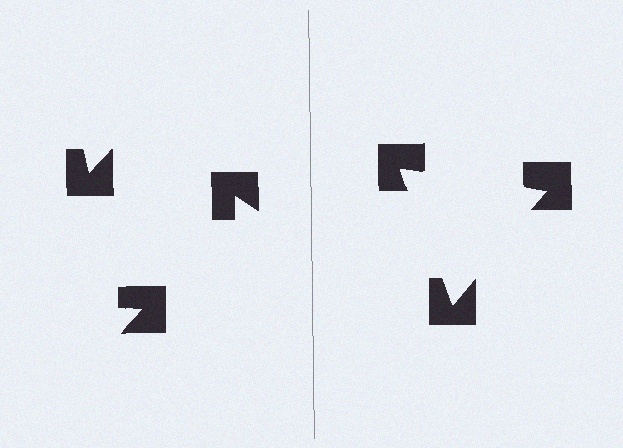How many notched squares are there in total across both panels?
6 — 3 on each side.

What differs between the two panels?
The notched squares are positioned identically on both sides; only the wedge orientations differ. On the right they align to a triangle; on the left they are misaligned.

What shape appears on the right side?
An illusory triangle.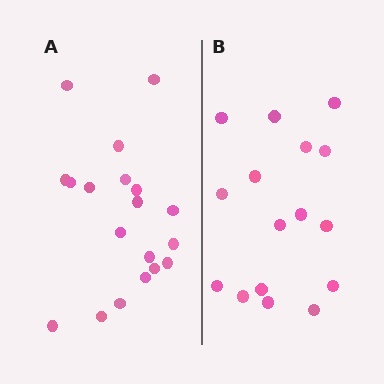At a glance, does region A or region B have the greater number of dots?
Region A (the left region) has more dots.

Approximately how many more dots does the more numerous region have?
Region A has just a few more — roughly 2 or 3 more dots than region B.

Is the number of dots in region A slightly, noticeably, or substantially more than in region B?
Region A has only slightly more — the two regions are fairly close. The ratio is roughly 1.2 to 1.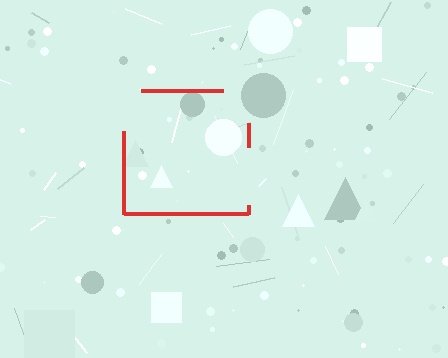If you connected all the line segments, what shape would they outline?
They would outline a square.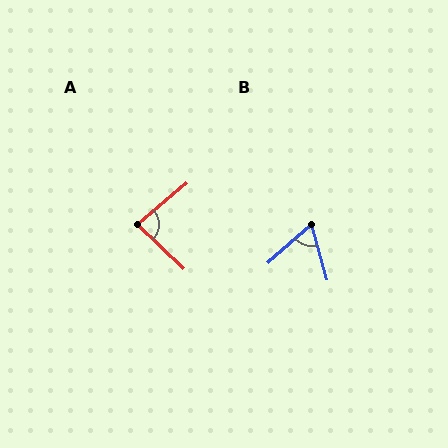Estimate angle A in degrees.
Approximately 84 degrees.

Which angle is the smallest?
B, at approximately 64 degrees.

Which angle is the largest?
A, at approximately 84 degrees.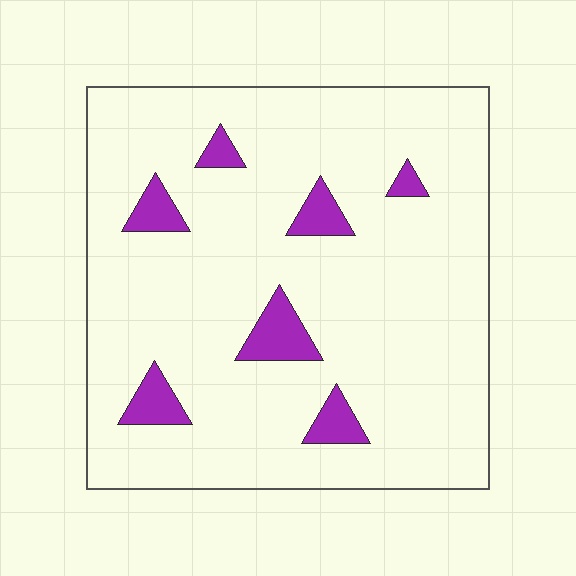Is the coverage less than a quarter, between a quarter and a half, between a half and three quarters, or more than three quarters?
Less than a quarter.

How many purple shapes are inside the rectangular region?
7.